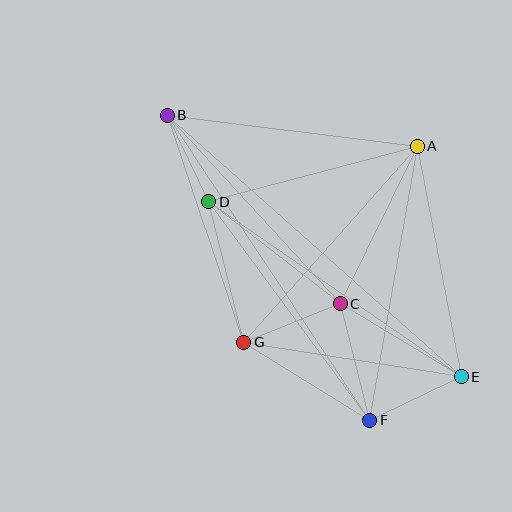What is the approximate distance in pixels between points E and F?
The distance between E and F is approximately 101 pixels.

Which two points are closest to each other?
Points B and D are closest to each other.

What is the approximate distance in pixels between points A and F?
The distance between A and F is approximately 278 pixels.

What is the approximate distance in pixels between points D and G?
The distance between D and G is approximately 145 pixels.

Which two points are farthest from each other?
Points B and E are farthest from each other.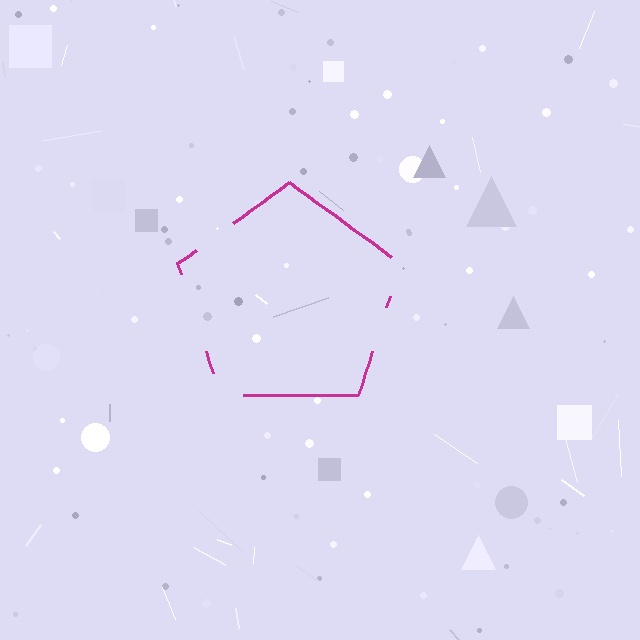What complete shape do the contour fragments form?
The contour fragments form a pentagon.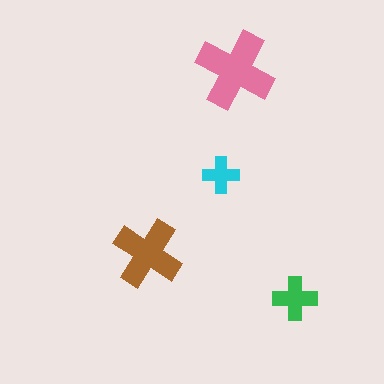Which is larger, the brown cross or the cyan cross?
The brown one.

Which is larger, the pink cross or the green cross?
The pink one.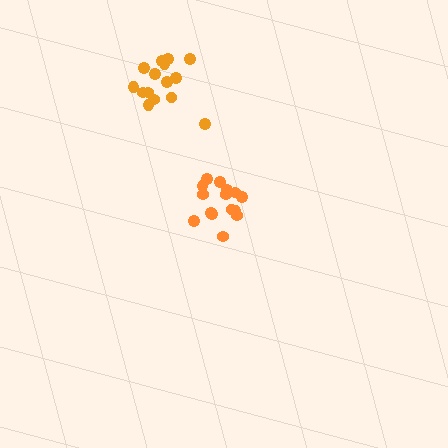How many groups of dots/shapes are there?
There are 2 groups.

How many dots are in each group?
Group 1: 15 dots, Group 2: 15 dots (30 total).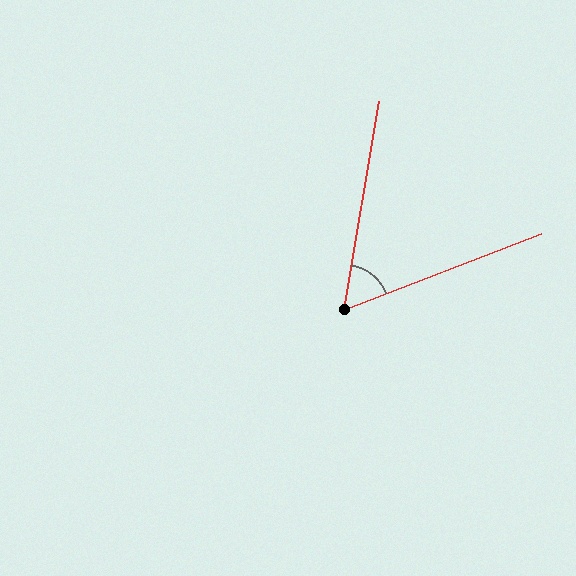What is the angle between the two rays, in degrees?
Approximately 59 degrees.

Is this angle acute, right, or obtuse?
It is acute.